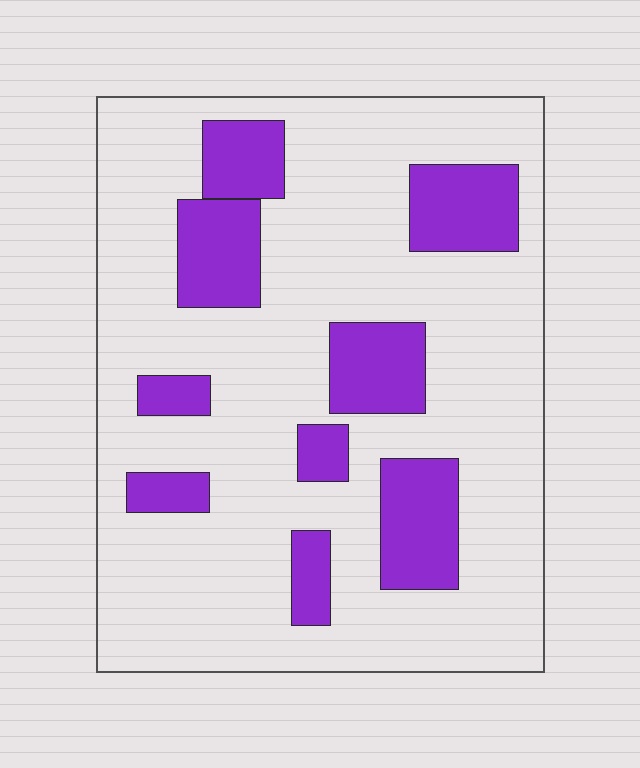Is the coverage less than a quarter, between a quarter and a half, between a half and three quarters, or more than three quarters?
Less than a quarter.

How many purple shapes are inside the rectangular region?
9.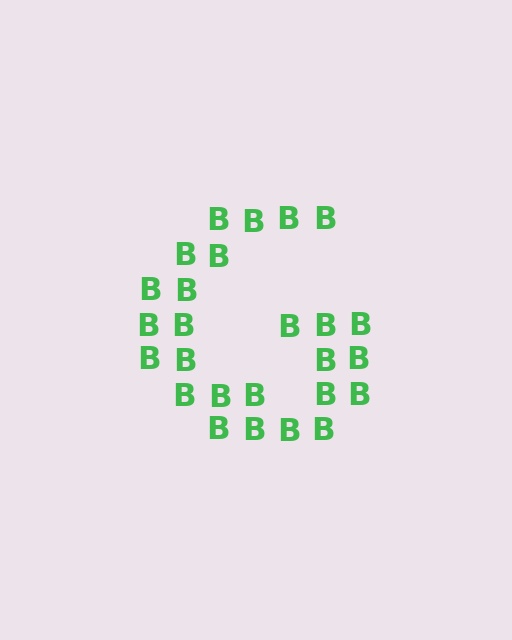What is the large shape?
The large shape is the letter G.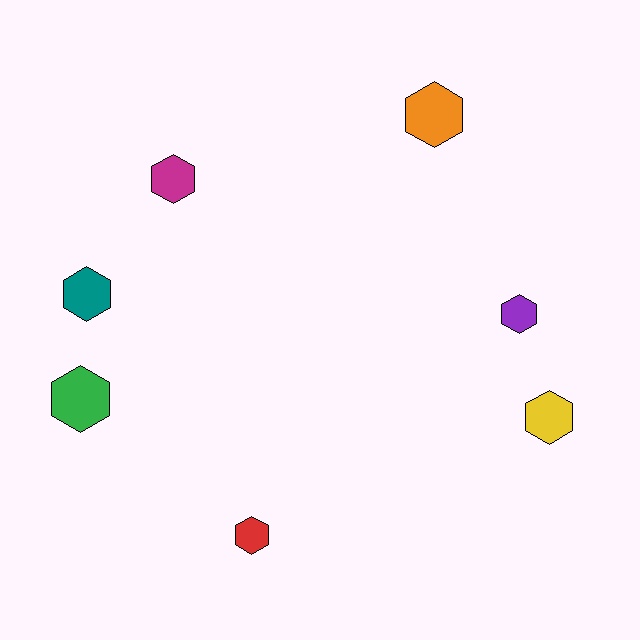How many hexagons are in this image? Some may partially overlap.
There are 7 hexagons.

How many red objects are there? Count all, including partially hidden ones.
There is 1 red object.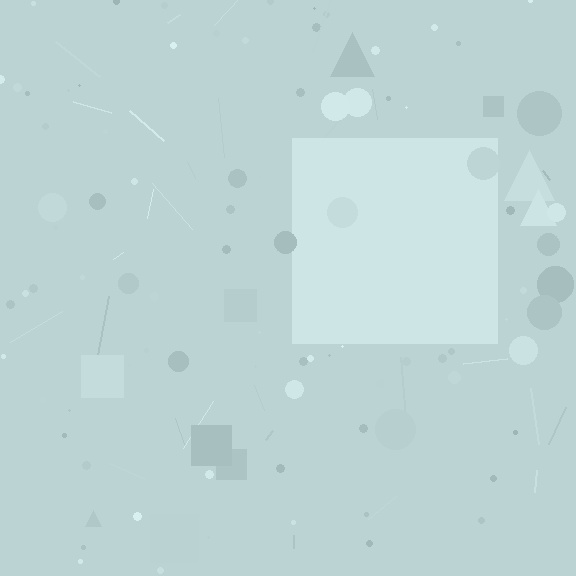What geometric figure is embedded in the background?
A square is embedded in the background.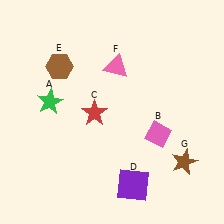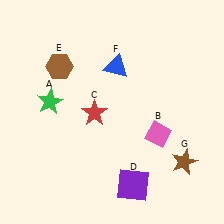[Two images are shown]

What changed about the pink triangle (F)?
In Image 1, F is pink. In Image 2, it changed to blue.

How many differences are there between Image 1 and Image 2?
There is 1 difference between the two images.